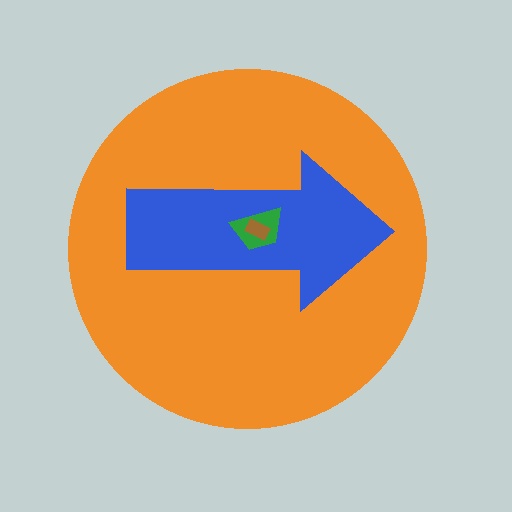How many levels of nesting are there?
4.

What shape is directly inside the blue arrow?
The green trapezoid.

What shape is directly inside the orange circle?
The blue arrow.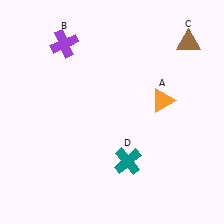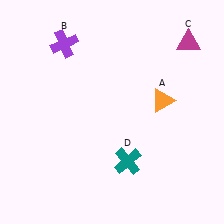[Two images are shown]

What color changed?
The triangle (C) changed from brown in Image 1 to magenta in Image 2.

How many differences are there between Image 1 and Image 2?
There is 1 difference between the two images.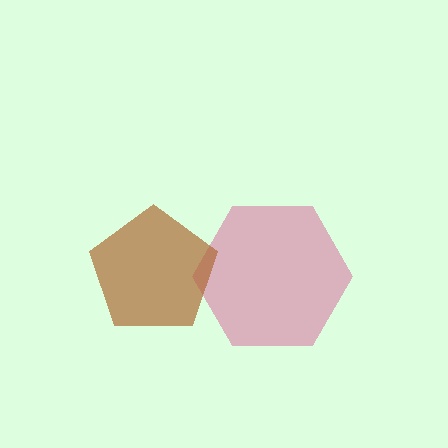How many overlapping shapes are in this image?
There are 2 overlapping shapes in the image.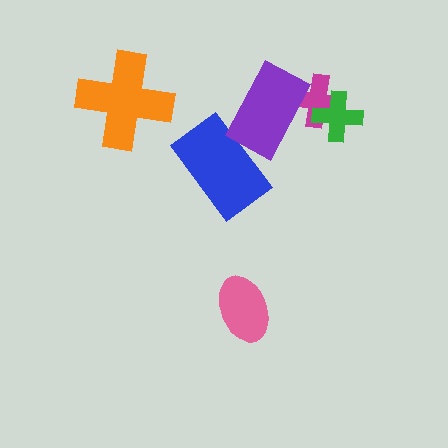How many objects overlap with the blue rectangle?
1 object overlaps with the blue rectangle.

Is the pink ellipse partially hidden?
No, no other shape covers it.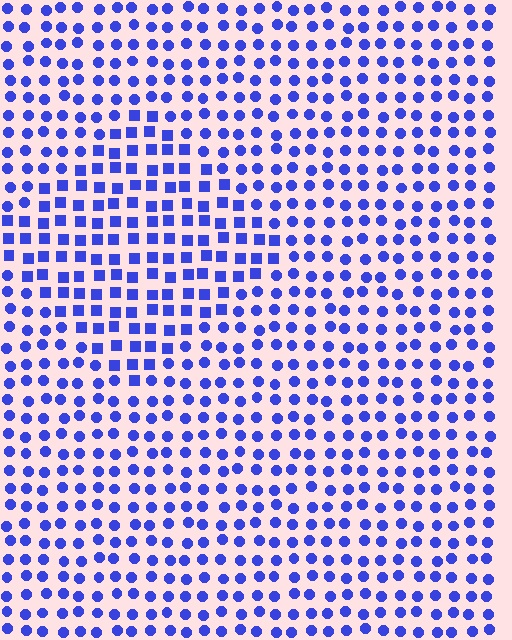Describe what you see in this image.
The image is filled with small blue elements arranged in a uniform grid. A diamond-shaped region contains squares, while the surrounding area contains circles. The boundary is defined purely by the change in element shape.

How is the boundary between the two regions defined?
The boundary is defined by a change in element shape: squares inside vs. circles outside. All elements share the same color and spacing.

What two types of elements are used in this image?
The image uses squares inside the diamond region and circles outside it.